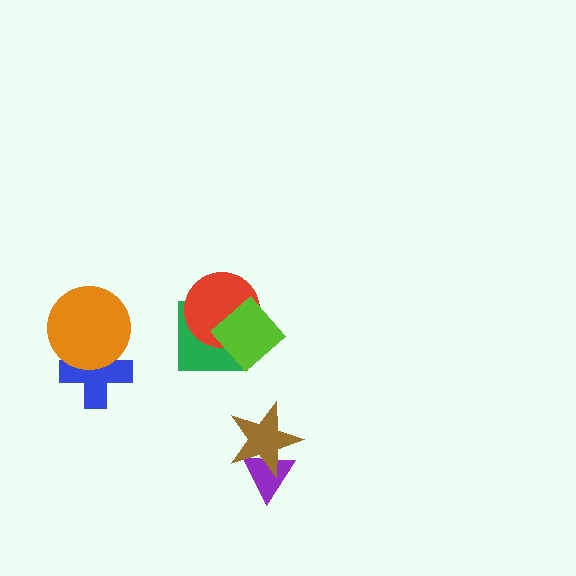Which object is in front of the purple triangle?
The brown star is in front of the purple triangle.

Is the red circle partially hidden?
Yes, it is partially covered by another shape.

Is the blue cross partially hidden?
Yes, it is partially covered by another shape.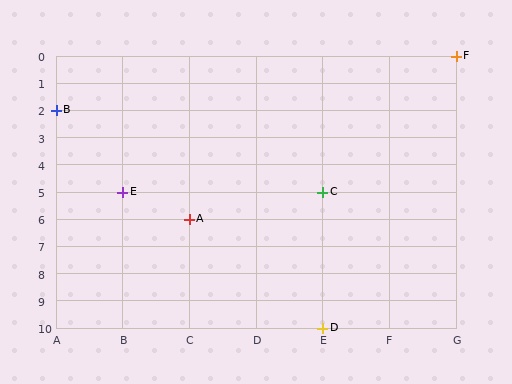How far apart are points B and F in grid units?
Points B and F are 6 columns and 2 rows apart (about 6.3 grid units diagonally).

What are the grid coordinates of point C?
Point C is at grid coordinates (E, 5).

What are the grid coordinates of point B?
Point B is at grid coordinates (A, 2).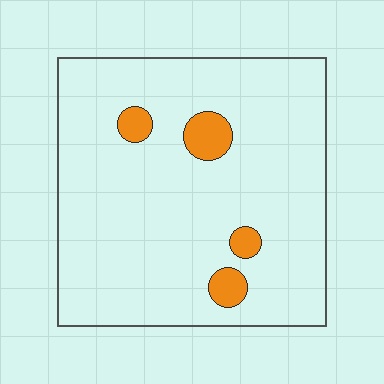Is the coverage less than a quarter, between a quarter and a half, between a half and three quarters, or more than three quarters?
Less than a quarter.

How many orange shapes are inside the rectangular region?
4.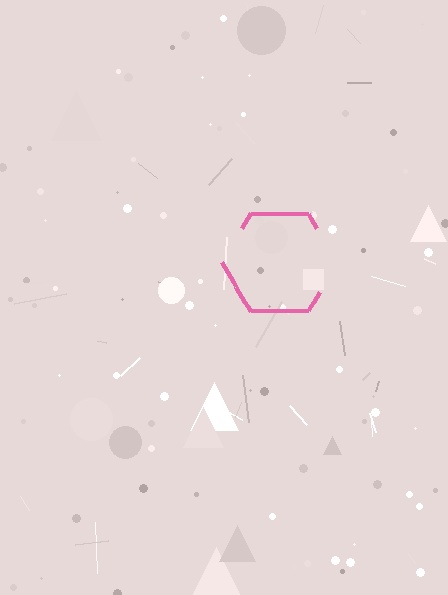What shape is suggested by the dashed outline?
The dashed outline suggests a hexagon.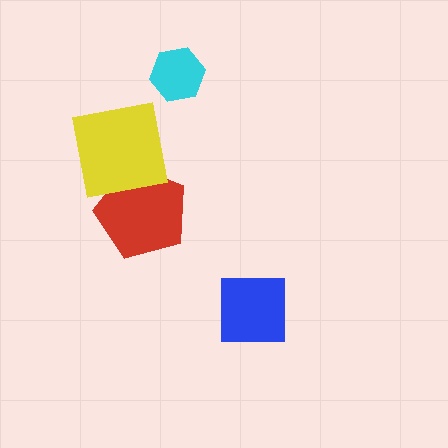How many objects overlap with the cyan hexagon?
0 objects overlap with the cyan hexagon.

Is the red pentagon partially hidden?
Yes, it is partially covered by another shape.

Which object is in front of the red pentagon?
The yellow square is in front of the red pentagon.